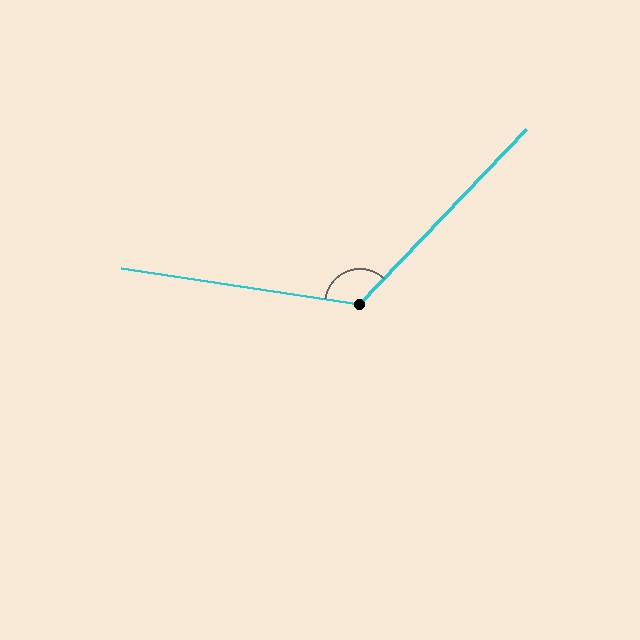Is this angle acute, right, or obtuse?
It is obtuse.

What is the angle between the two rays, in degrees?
Approximately 125 degrees.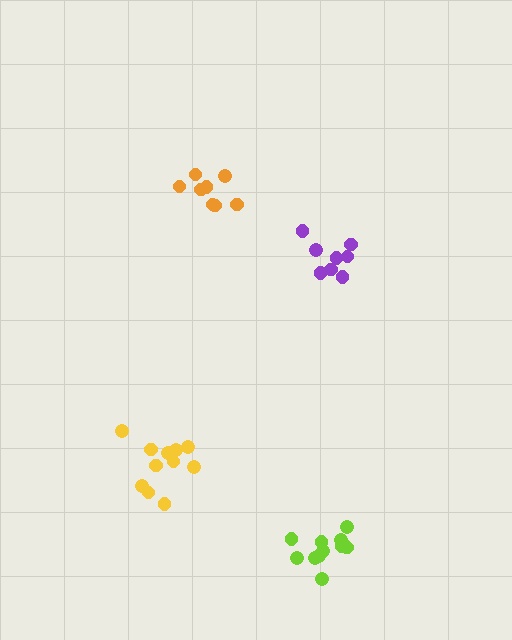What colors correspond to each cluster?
The clusters are colored: yellow, purple, orange, lime.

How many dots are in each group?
Group 1: 11 dots, Group 2: 8 dots, Group 3: 8 dots, Group 4: 12 dots (39 total).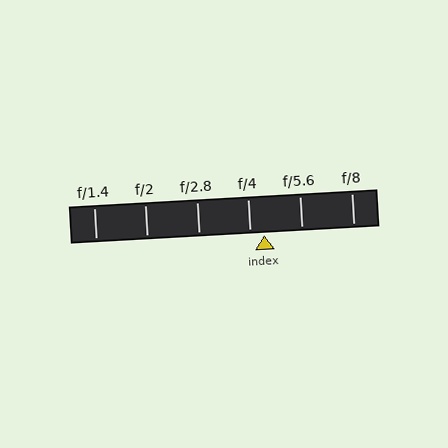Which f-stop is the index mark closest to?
The index mark is closest to f/4.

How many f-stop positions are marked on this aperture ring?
There are 6 f-stop positions marked.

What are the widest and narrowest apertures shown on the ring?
The widest aperture shown is f/1.4 and the narrowest is f/8.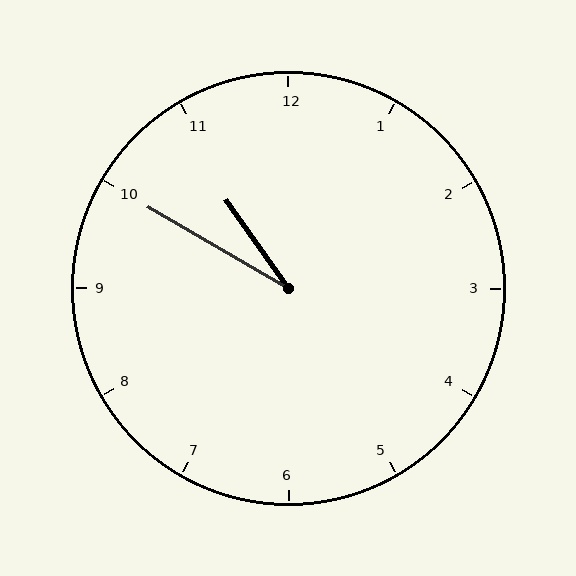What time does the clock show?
10:50.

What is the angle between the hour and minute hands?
Approximately 25 degrees.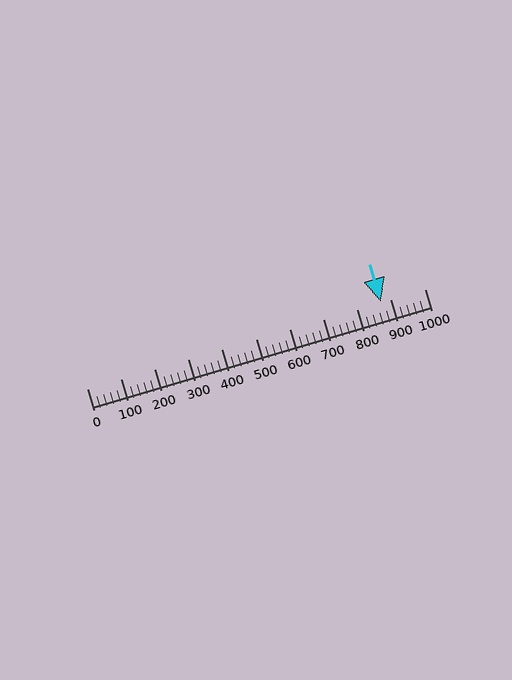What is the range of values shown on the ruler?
The ruler shows values from 0 to 1000.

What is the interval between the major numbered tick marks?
The major tick marks are spaced 100 units apart.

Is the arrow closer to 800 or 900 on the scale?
The arrow is closer to 900.